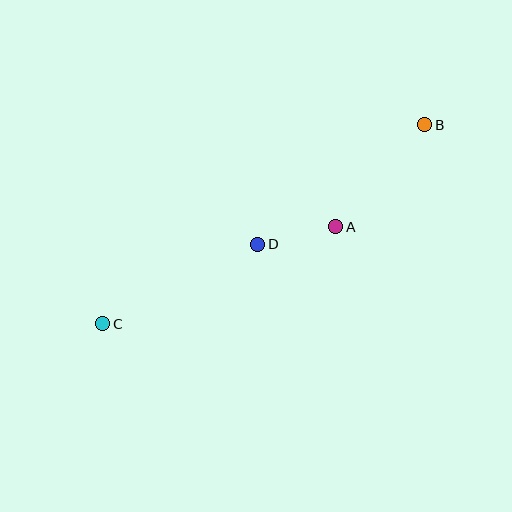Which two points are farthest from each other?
Points B and C are farthest from each other.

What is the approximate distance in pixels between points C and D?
The distance between C and D is approximately 175 pixels.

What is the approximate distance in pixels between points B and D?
The distance between B and D is approximately 205 pixels.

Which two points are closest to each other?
Points A and D are closest to each other.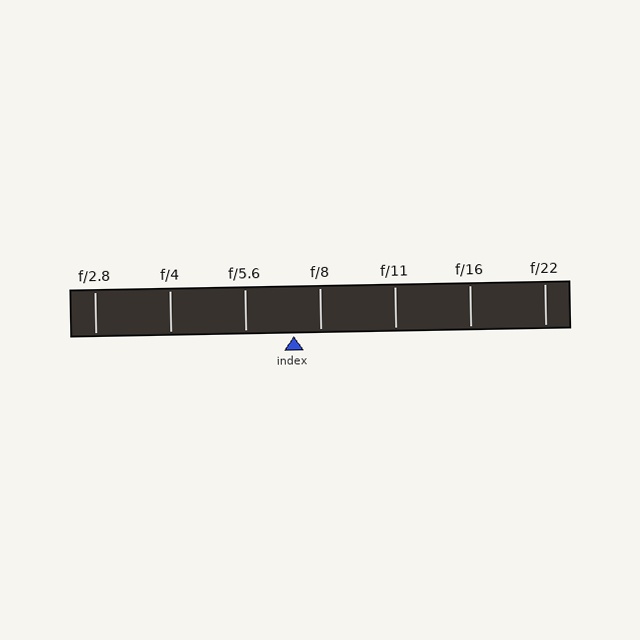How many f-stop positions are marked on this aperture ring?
There are 7 f-stop positions marked.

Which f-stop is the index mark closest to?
The index mark is closest to f/8.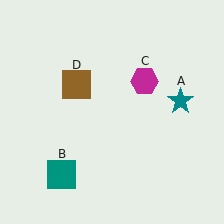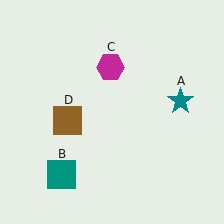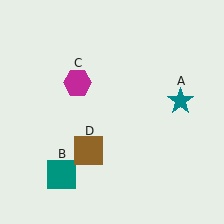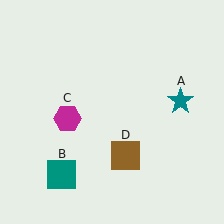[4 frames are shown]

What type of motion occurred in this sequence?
The magenta hexagon (object C), brown square (object D) rotated counterclockwise around the center of the scene.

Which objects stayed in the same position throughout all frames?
Teal star (object A) and teal square (object B) remained stationary.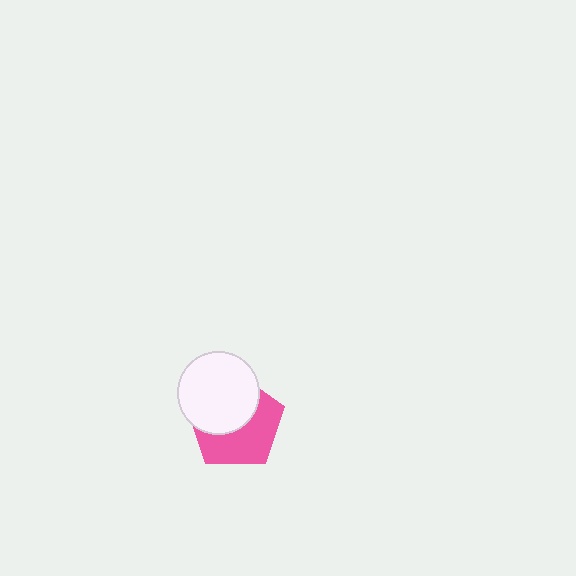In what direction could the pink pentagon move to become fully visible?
The pink pentagon could move toward the lower-right. That would shift it out from behind the white circle entirely.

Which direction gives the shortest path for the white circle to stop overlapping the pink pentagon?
Moving toward the upper-left gives the shortest separation.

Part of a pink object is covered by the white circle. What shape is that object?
It is a pentagon.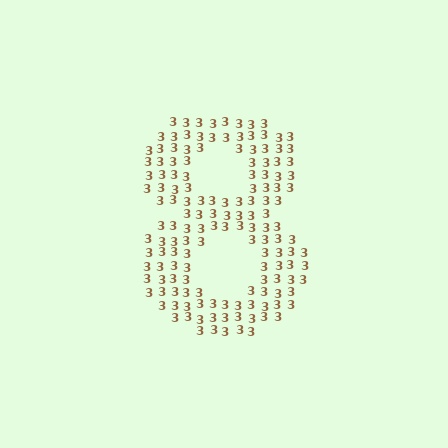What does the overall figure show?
The overall figure shows the digit 8.